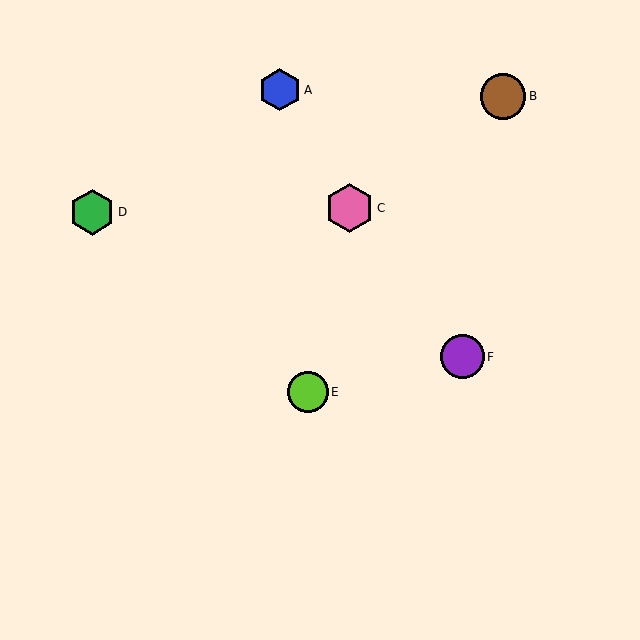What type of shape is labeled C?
Shape C is a pink hexagon.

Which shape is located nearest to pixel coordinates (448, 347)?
The purple circle (labeled F) at (462, 357) is nearest to that location.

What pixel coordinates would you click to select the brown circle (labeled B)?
Click at (503, 96) to select the brown circle B.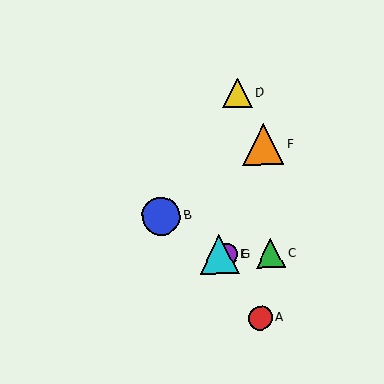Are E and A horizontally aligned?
No, E is at y≈255 and A is at y≈318.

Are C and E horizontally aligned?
Yes, both are at y≈254.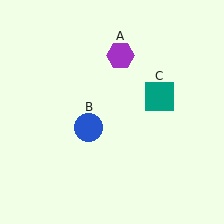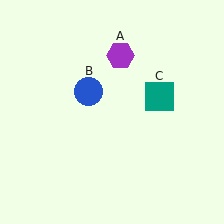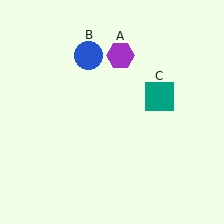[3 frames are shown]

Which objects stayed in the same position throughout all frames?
Purple hexagon (object A) and teal square (object C) remained stationary.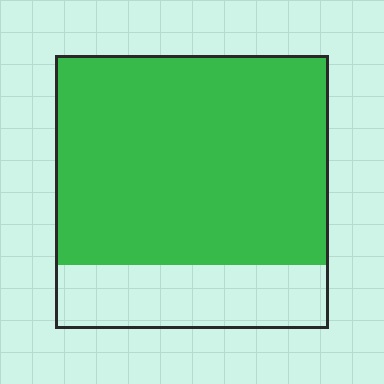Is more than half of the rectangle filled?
Yes.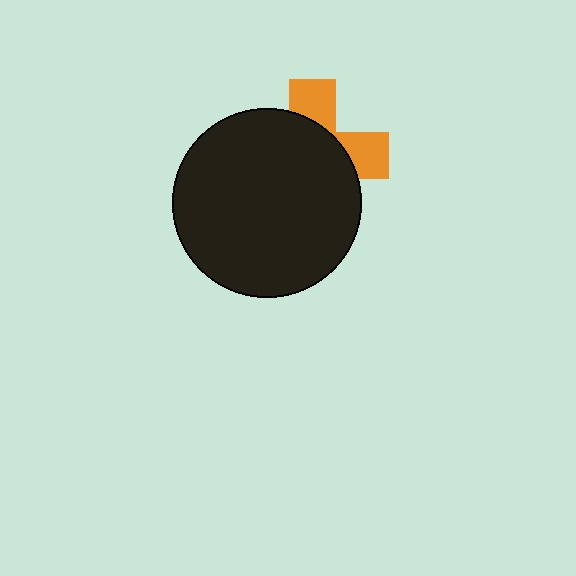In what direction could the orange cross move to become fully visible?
The orange cross could move toward the upper-right. That would shift it out from behind the black circle entirely.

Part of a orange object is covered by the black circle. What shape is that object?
It is a cross.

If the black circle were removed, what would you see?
You would see the complete orange cross.